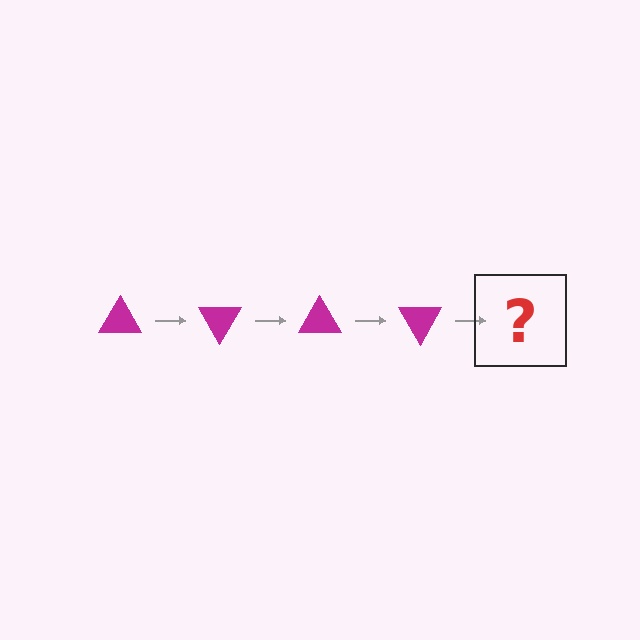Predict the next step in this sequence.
The next step is a magenta triangle rotated 240 degrees.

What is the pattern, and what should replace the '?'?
The pattern is that the triangle rotates 60 degrees each step. The '?' should be a magenta triangle rotated 240 degrees.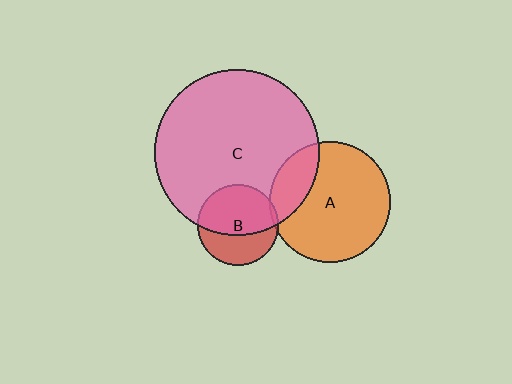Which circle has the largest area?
Circle C (pink).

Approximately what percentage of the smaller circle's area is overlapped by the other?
Approximately 5%.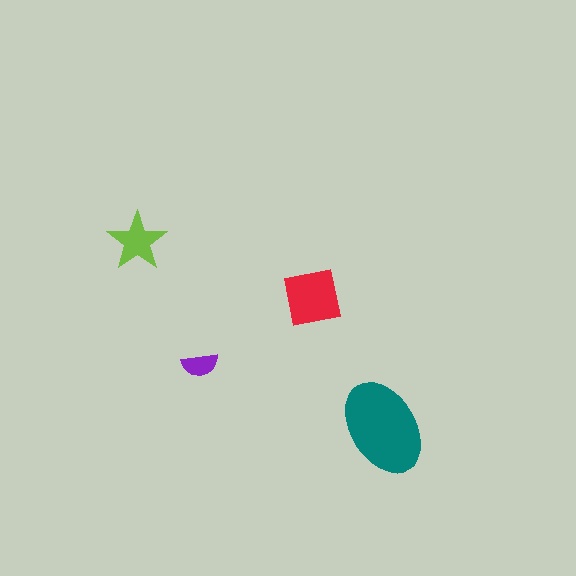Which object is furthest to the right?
The teal ellipse is rightmost.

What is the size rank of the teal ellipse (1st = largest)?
1st.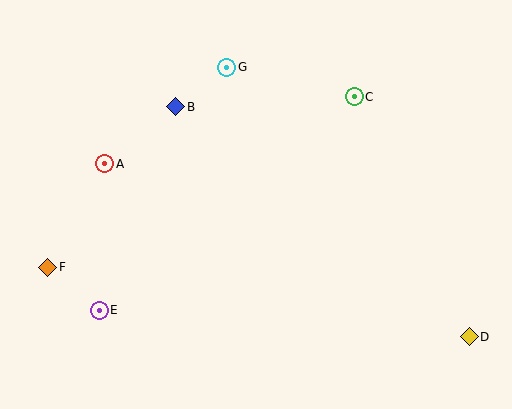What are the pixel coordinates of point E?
Point E is at (99, 310).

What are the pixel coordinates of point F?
Point F is at (48, 267).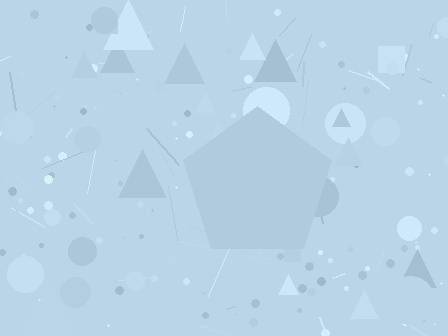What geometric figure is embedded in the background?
A pentagon is embedded in the background.